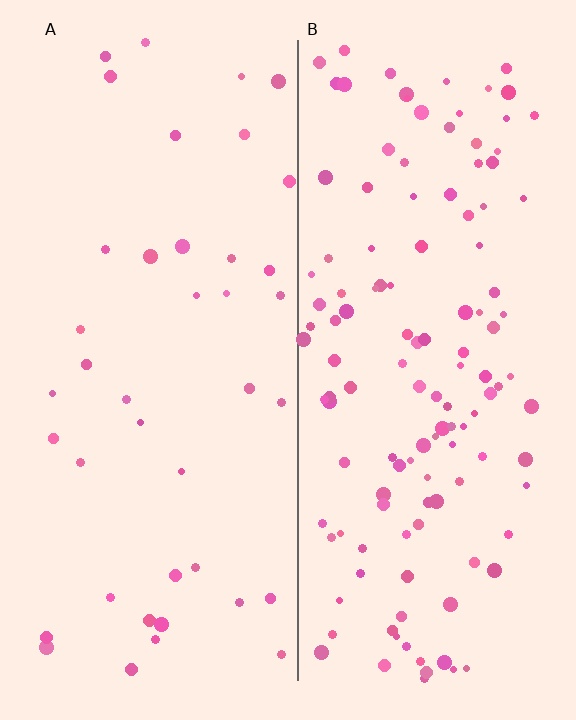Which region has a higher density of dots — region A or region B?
B (the right).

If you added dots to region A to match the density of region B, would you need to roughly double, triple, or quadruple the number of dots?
Approximately triple.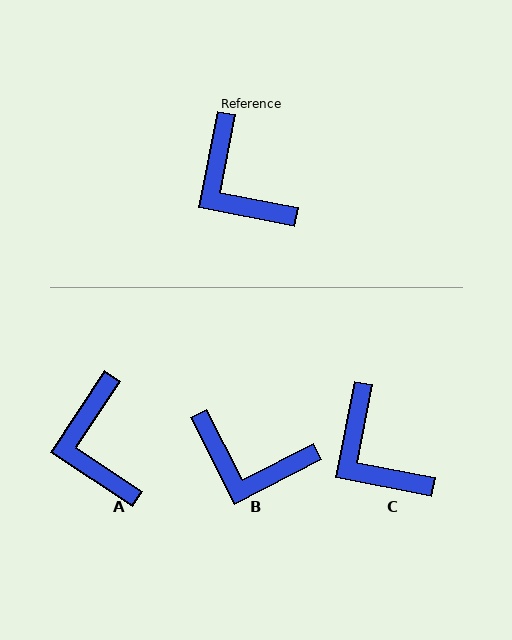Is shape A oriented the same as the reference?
No, it is off by about 22 degrees.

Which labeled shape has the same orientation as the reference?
C.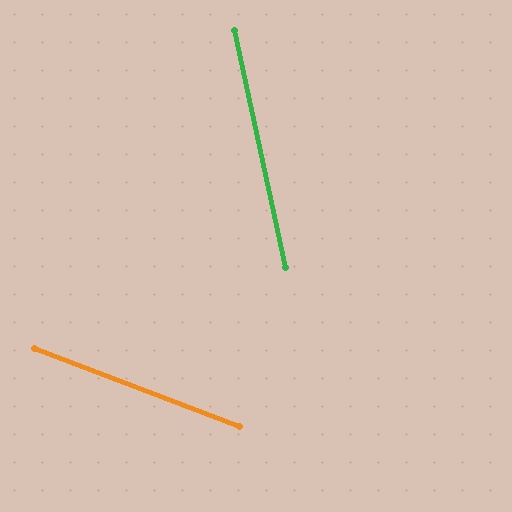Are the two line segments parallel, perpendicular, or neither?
Neither parallel nor perpendicular — they differ by about 57°.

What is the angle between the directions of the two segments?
Approximately 57 degrees.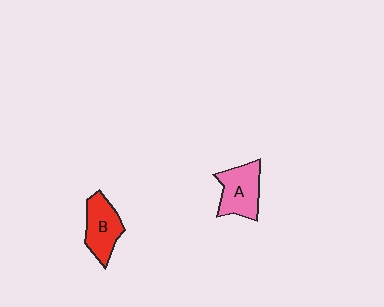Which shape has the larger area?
Shape A (pink).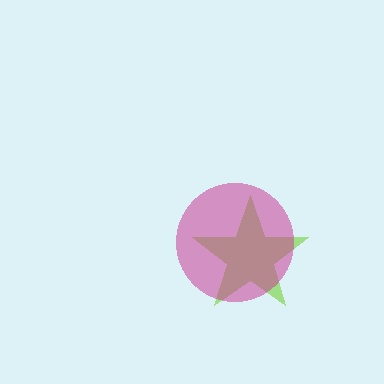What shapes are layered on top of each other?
The layered shapes are: a lime star, a magenta circle.